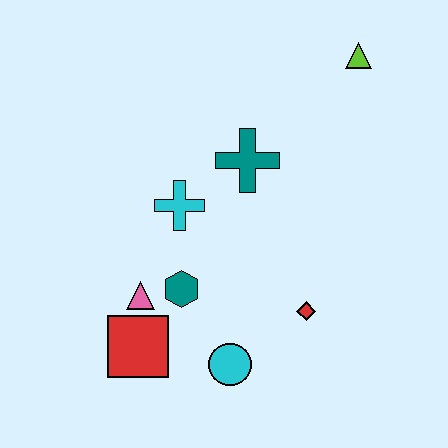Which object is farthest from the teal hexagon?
The lime triangle is farthest from the teal hexagon.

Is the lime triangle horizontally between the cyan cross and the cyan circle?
No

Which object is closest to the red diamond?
The cyan circle is closest to the red diamond.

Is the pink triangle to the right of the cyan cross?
No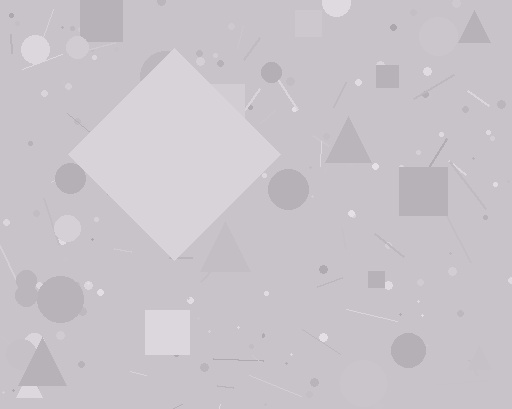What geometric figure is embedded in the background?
A diamond is embedded in the background.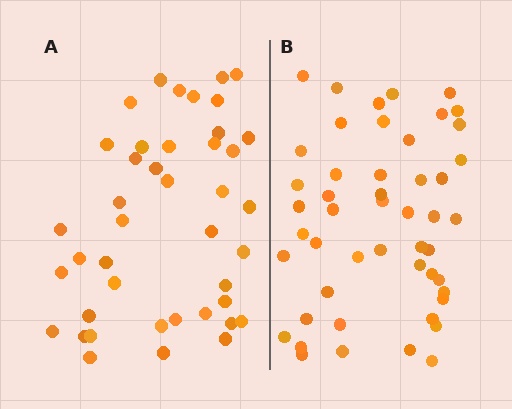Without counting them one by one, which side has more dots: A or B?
Region B (the right region) has more dots.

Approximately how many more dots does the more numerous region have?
Region B has roughly 8 or so more dots than region A.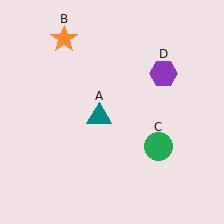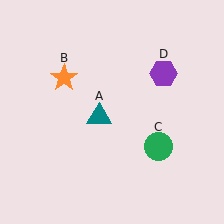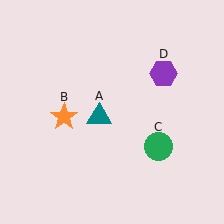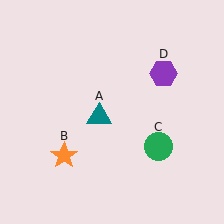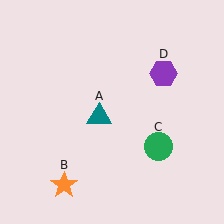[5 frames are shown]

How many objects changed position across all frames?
1 object changed position: orange star (object B).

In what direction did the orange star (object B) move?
The orange star (object B) moved down.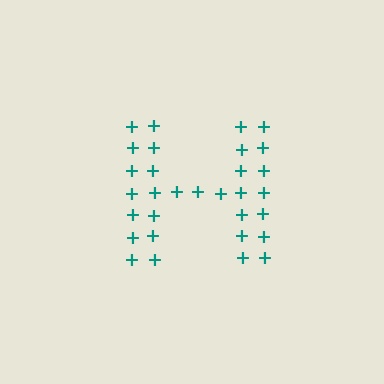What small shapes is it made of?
It is made of small plus signs.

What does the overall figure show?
The overall figure shows the letter H.